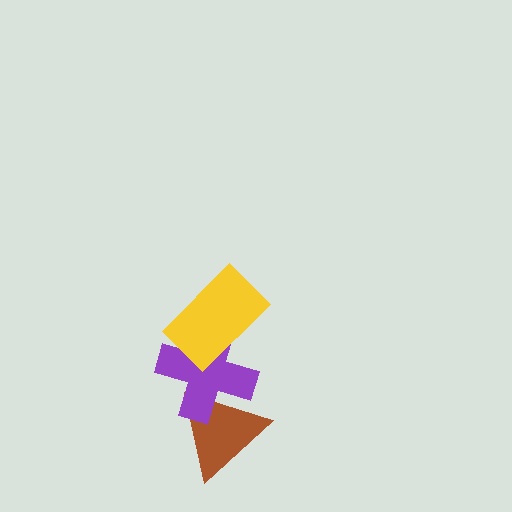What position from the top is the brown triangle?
The brown triangle is 3rd from the top.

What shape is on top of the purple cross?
The yellow rectangle is on top of the purple cross.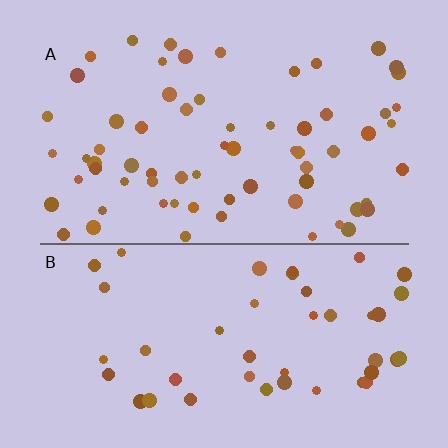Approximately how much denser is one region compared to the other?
Approximately 1.5× — region A over region B.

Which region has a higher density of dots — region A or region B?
A (the top).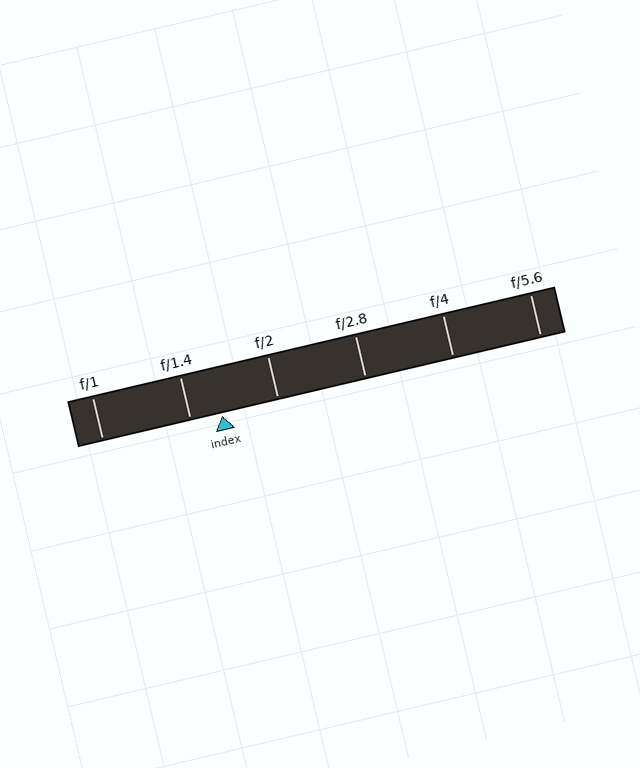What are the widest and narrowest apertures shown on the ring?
The widest aperture shown is f/1 and the narrowest is f/5.6.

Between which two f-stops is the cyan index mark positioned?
The index mark is between f/1.4 and f/2.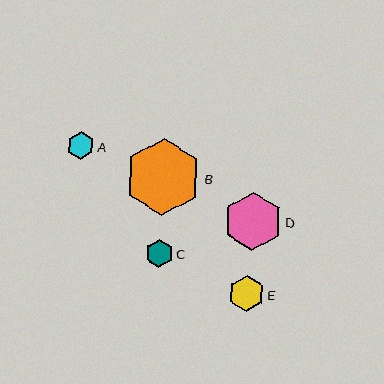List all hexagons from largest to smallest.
From largest to smallest: B, D, E, C, A.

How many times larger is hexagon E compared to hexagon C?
Hexagon E is approximately 1.3 times the size of hexagon C.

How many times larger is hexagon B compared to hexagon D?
Hexagon B is approximately 1.3 times the size of hexagon D.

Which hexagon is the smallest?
Hexagon A is the smallest with a size of approximately 27 pixels.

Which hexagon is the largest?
Hexagon B is the largest with a size of approximately 77 pixels.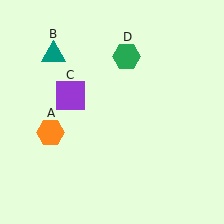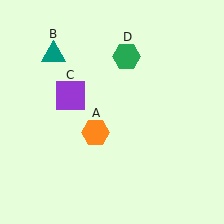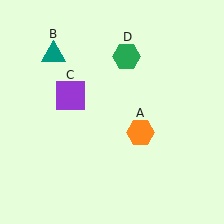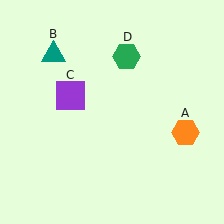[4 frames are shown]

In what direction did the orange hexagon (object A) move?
The orange hexagon (object A) moved right.